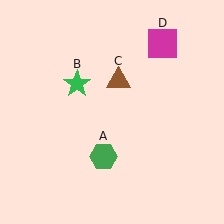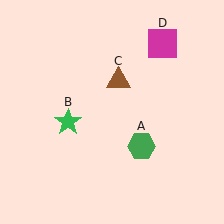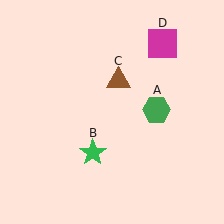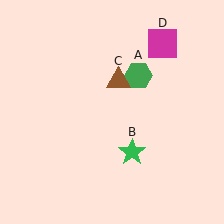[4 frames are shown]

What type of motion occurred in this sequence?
The green hexagon (object A), green star (object B) rotated counterclockwise around the center of the scene.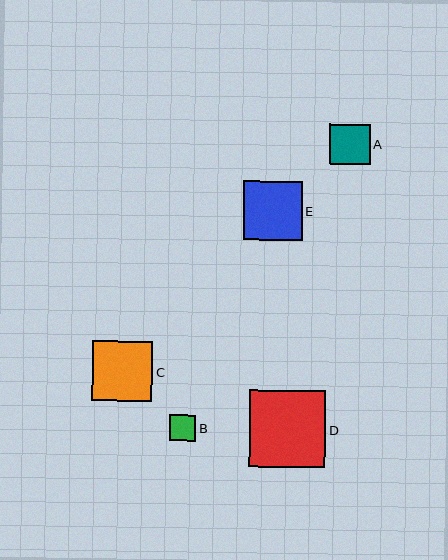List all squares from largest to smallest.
From largest to smallest: D, C, E, A, B.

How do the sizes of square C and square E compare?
Square C and square E are approximately the same size.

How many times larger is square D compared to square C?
Square D is approximately 1.3 times the size of square C.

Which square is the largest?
Square D is the largest with a size of approximately 76 pixels.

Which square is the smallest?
Square B is the smallest with a size of approximately 26 pixels.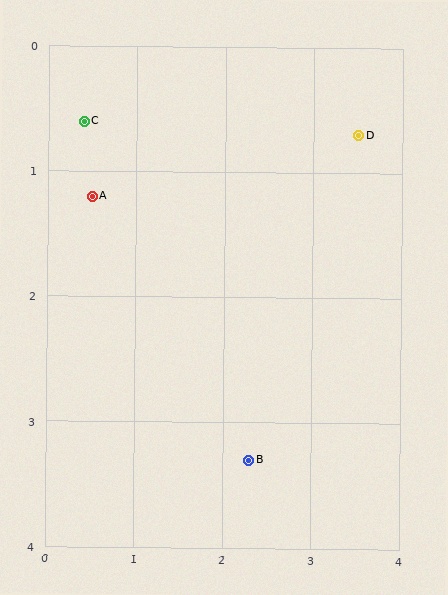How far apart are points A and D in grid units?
Points A and D are about 3.0 grid units apart.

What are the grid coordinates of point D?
Point D is at approximately (3.5, 0.7).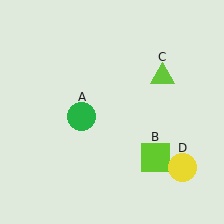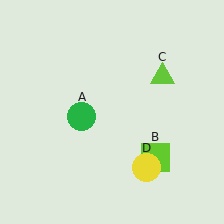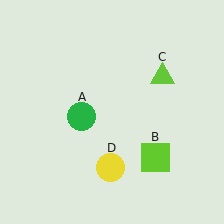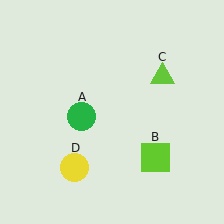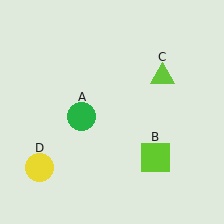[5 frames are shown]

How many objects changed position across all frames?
1 object changed position: yellow circle (object D).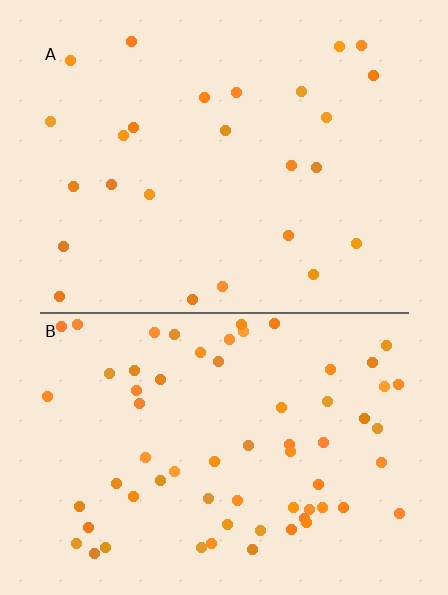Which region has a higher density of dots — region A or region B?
B (the bottom).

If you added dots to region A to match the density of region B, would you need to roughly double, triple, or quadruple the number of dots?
Approximately triple.